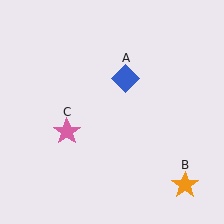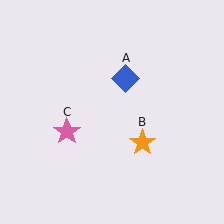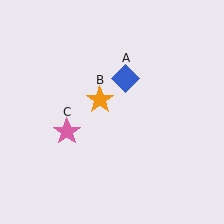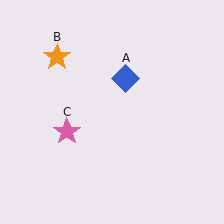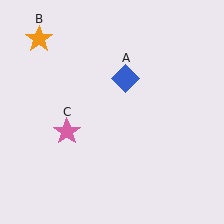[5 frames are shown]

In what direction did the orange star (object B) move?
The orange star (object B) moved up and to the left.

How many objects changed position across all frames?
1 object changed position: orange star (object B).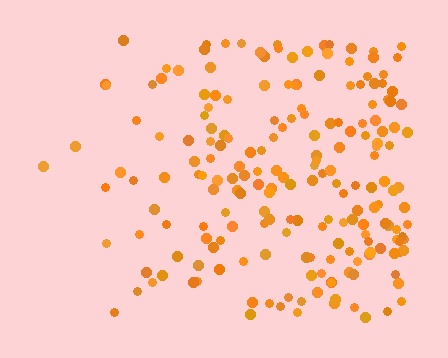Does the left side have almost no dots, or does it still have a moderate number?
Still a moderate number, just noticeably fewer than the right.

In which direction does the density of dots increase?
From left to right, with the right side densest.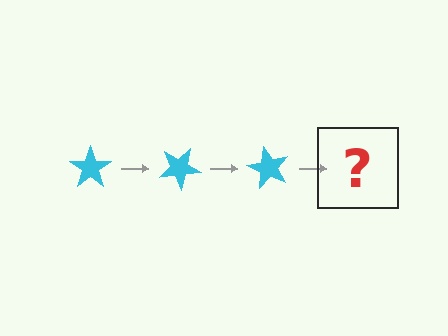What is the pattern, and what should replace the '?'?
The pattern is that the star rotates 30 degrees each step. The '?' should be a cyan star rotated 90 degrees.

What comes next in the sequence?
The next element should be a cyan star rotated 90 degrees.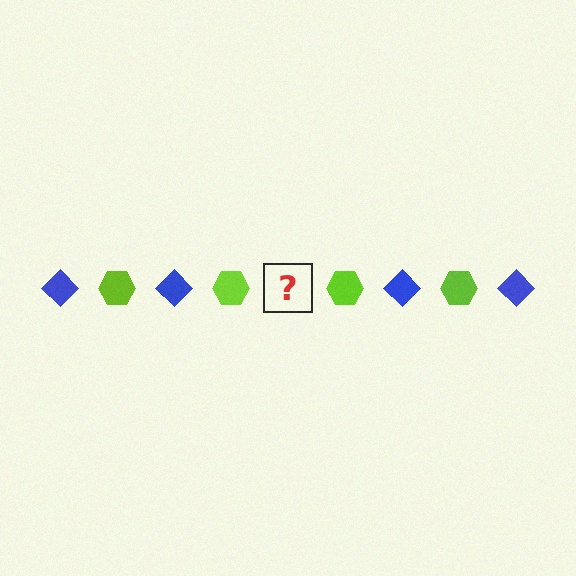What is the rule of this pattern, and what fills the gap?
The rule is that the pattern alternates between blue diamond and lime hexagon. The gap should be filled with a blue diamond.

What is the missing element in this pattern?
The missing element is a blue diamond.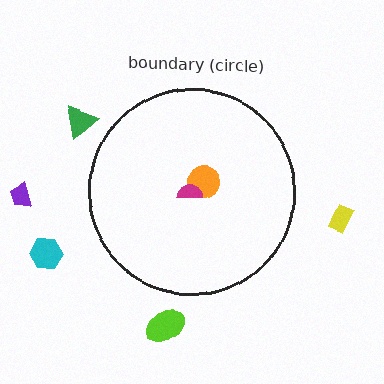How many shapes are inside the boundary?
2 inside, 5 outside.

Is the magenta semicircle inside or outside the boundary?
Inside.